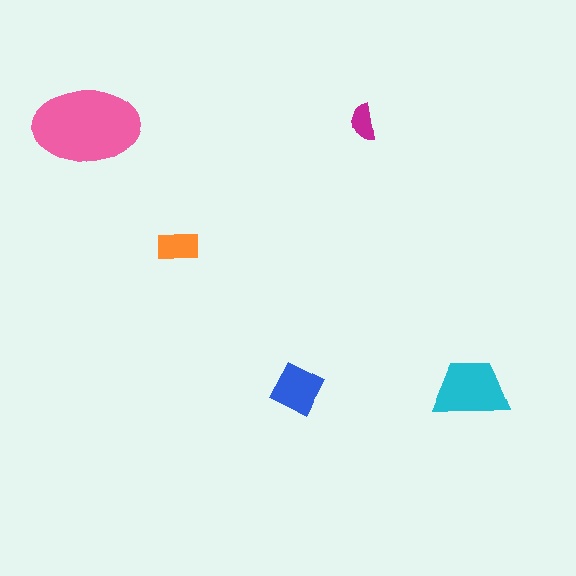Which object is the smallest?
The magenta semicircle.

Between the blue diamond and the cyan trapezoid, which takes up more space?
The cyan trapezoid.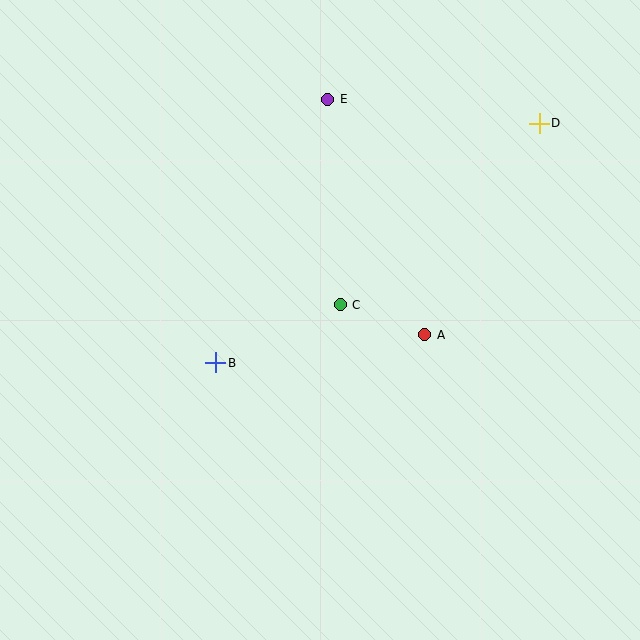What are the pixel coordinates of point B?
Point B is at (216, 363).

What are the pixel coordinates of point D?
Point D is at (539, 123).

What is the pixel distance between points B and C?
The distance between B and C is 137 pixels.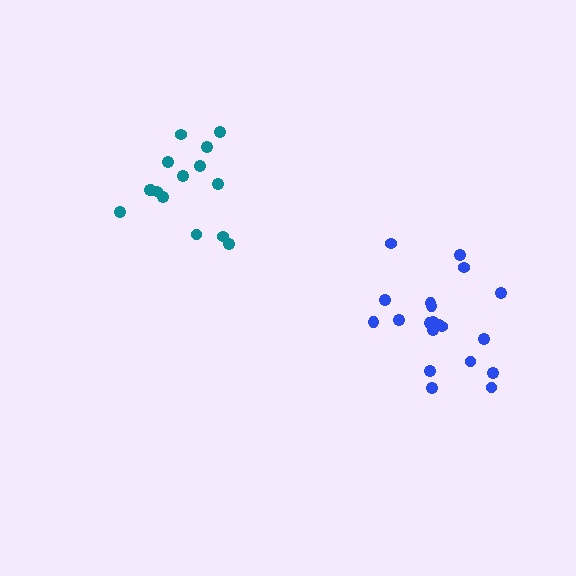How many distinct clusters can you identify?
There are 2 distinct clusters.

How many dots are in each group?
Group 1: 20 dots, Group 2: 15 dots (35 total).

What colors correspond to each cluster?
The clusters are colored: blue, teal.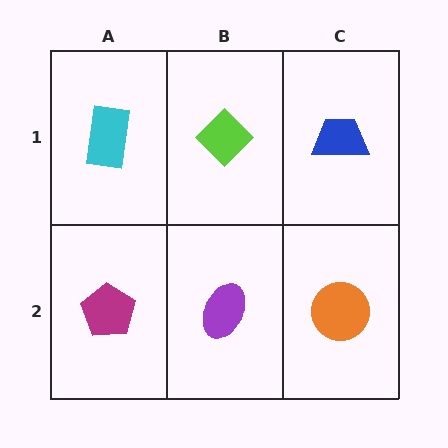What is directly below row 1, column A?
A magenta pentagon.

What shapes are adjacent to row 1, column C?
An orange circle (row 2, column C), a lime diamond (row 1, column B).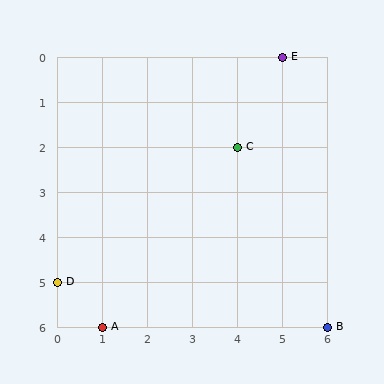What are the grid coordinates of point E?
Point E is at grid coordinates (5, 0).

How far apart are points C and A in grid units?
Points C and A are 3 columns and 4 rows apart (about 5.0 grid units diagonally).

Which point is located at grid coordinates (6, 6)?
Point B is at (6, 6).